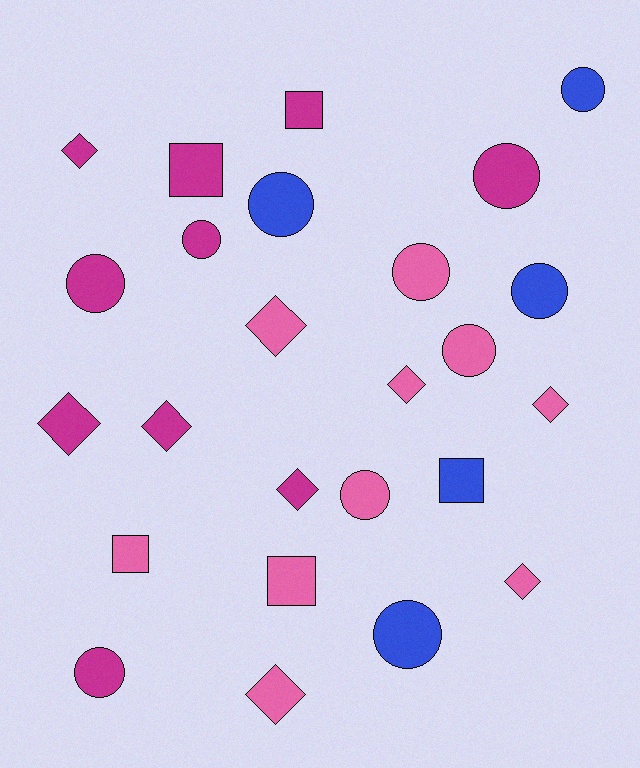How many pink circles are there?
There are 3 pink circles.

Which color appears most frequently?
Magenta, with 10 objects.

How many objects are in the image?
There are 25 objects.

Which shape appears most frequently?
Circle, with 11 objects.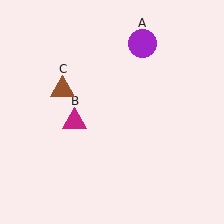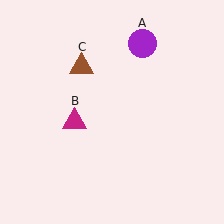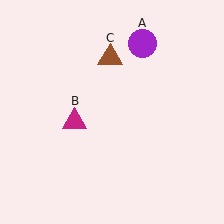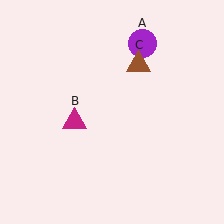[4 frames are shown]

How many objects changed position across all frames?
1 object changed position: brown triangle (object C).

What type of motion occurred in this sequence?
The brown triangle (object C) rotated clockwise around the center of the scene.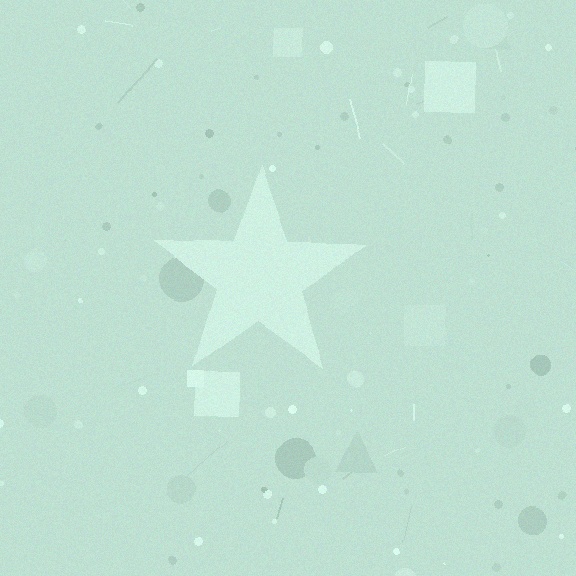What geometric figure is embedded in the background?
A star is embedded in the background.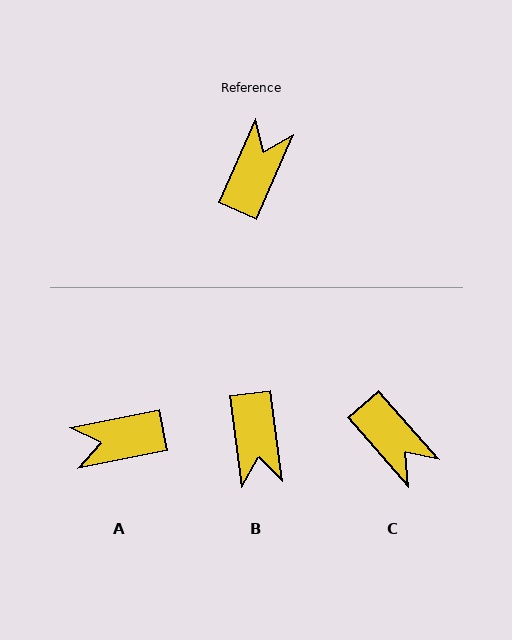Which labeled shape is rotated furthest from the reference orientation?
B, about 149 degrees away.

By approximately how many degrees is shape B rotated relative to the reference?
Approximately 149 degrees clockwise.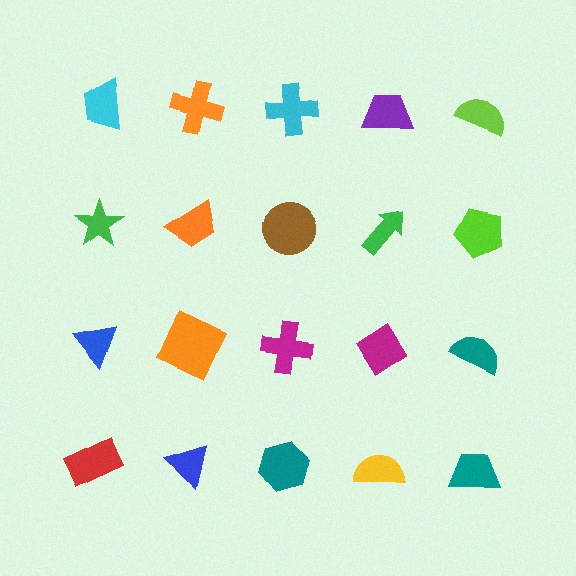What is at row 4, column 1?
A red rectangle.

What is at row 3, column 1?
A blue triangle.